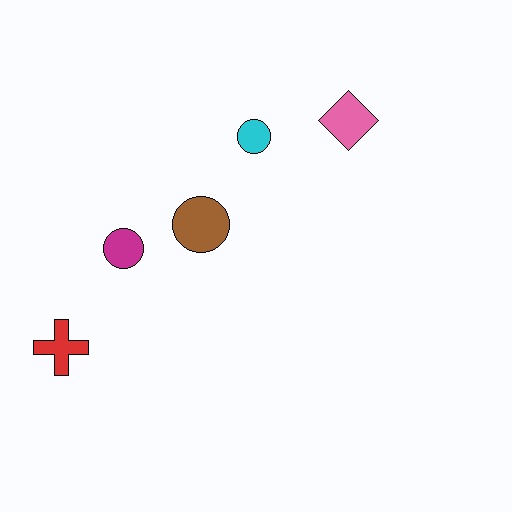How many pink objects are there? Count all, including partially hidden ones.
There is 1 pink object.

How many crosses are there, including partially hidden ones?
There is 1 cross.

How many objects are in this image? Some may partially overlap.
There are 5 objects.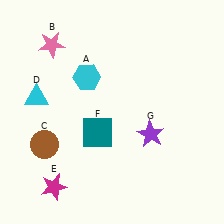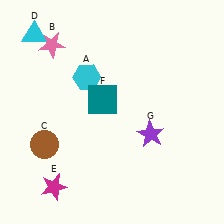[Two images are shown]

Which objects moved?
The objects that moved are: the cyan triangle (D), the teal square (F).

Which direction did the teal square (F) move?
The teal square (F) moved up.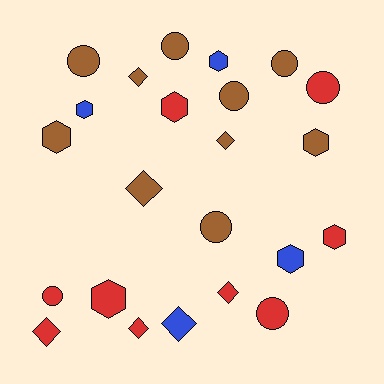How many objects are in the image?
There are 23 objects.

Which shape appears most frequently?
Hexagon, with 8 objects.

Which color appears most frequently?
Brown, with 10 objects.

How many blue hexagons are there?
There are 3 blue hexagons.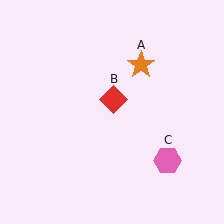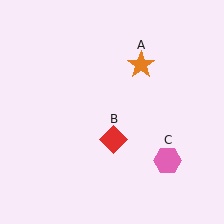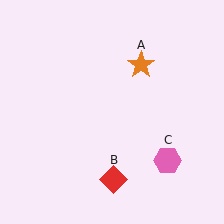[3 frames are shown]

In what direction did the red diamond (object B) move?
The red diamond (object B) moved down.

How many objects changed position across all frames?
1 object changed position: red diamond (object B).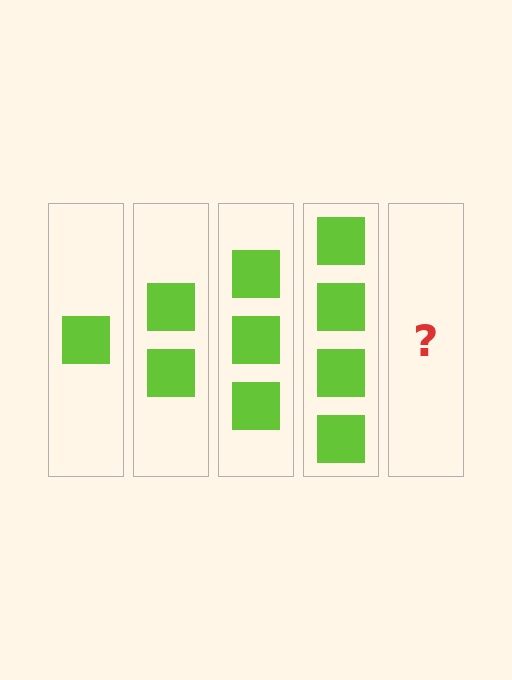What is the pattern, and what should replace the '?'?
The pattern is that each step adds one more square. The '?' should be 5 squares.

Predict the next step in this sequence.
The next step is 5 squares.